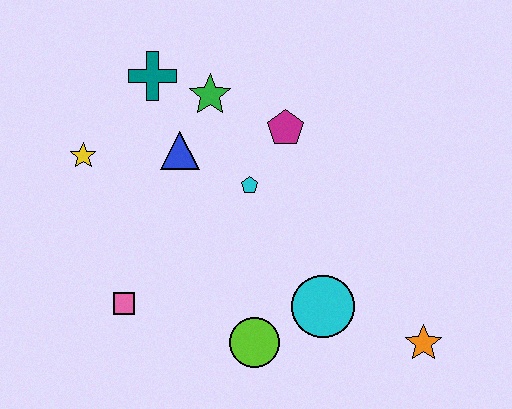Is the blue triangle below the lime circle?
No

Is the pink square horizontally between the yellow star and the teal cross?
Yes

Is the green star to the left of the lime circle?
Yes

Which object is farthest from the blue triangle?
The orange star is farthest from the blue triangle.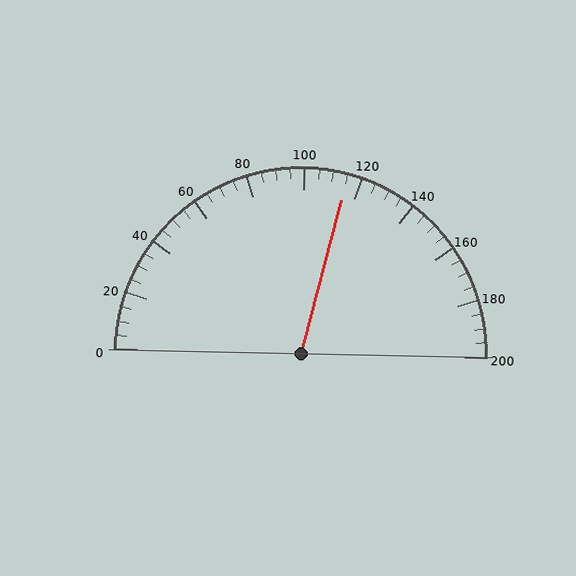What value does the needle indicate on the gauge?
The needle indicates approximately 115.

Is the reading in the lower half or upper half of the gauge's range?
The reading is in the upper half of the range (0 to 200).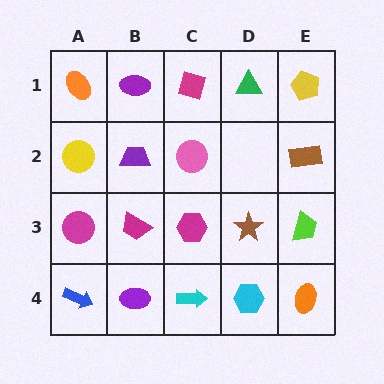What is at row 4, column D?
A cyan hexagon.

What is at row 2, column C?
A pink circle.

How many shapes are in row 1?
5 shapes.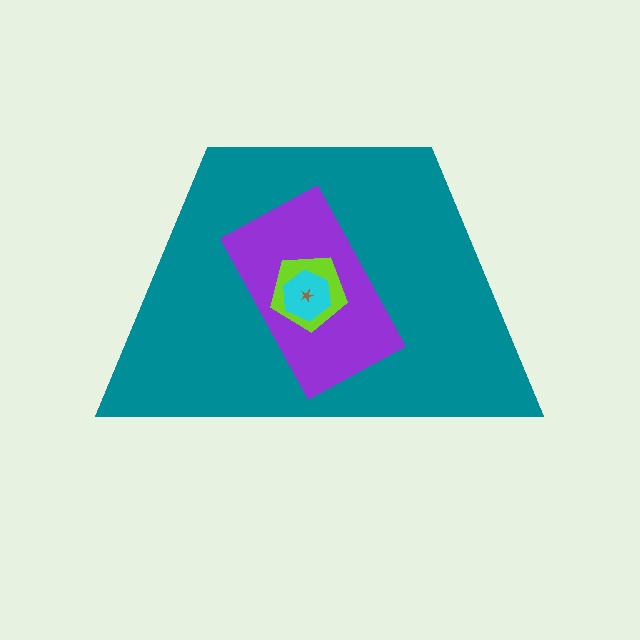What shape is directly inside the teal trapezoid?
The purple rectangle.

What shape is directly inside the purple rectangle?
The lime pentagon.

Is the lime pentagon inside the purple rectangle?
Yes.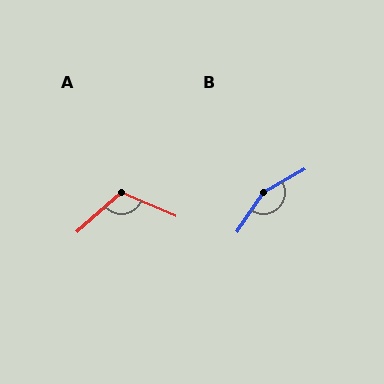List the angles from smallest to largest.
A (115°), B (153°).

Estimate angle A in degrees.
Approximately 115 degrees.